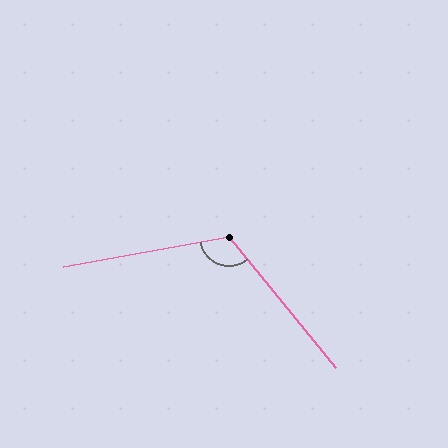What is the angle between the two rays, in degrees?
Approximately 119 degrees.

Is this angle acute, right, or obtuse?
It is obtuse.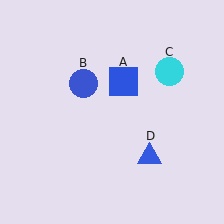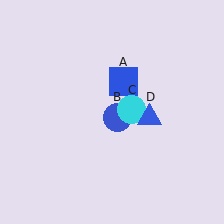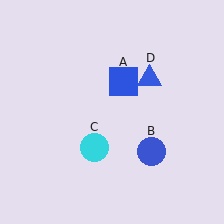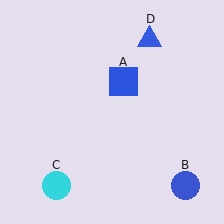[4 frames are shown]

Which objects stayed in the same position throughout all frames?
Blue square (object A) remained stationary.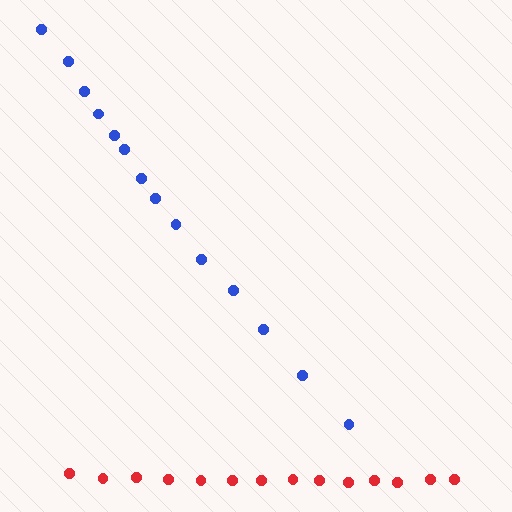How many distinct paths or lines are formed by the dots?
There are 2 distinct paths.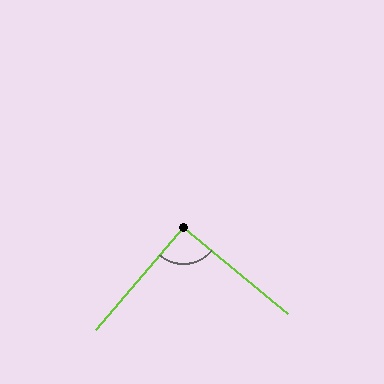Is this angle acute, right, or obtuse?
It is approximately a right angle.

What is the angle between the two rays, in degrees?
Approximately 91 degrees.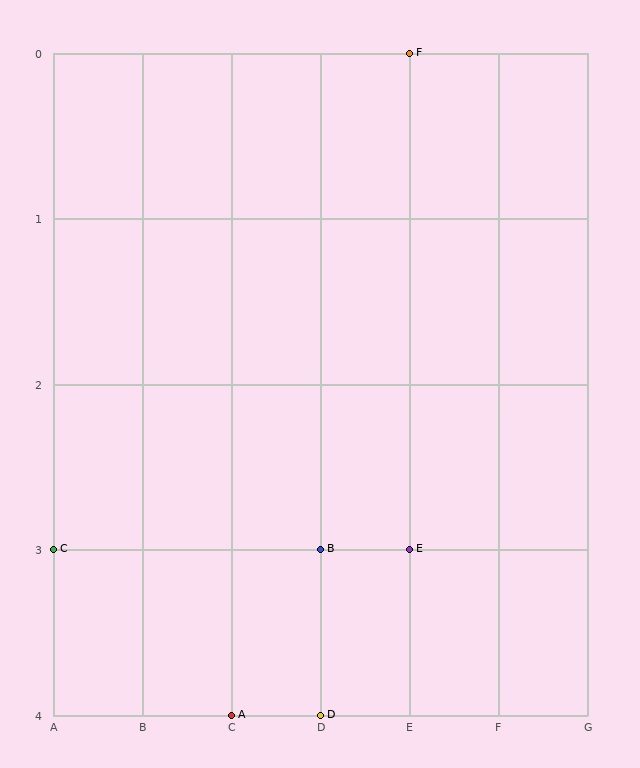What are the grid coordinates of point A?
Point A is at grid coordinates (C, 4).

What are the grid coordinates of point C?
Point C is at grid coordinates (A, 3).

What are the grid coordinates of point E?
Point E is at grid coordinates (E, 3).